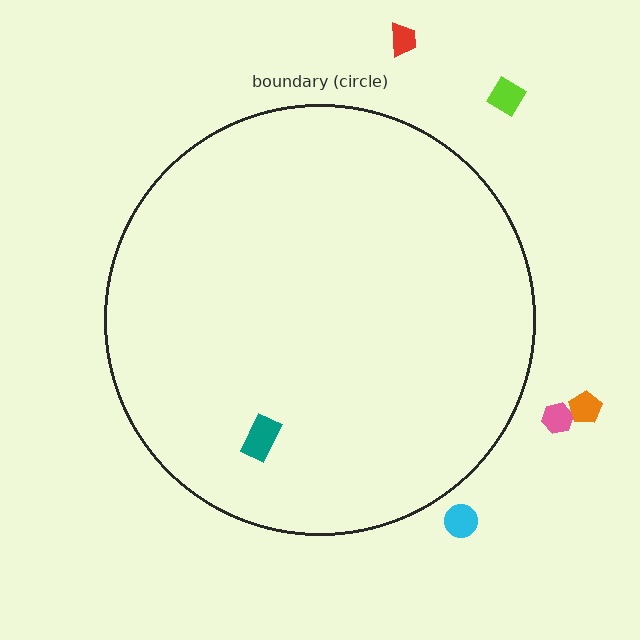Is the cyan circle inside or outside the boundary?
Outside.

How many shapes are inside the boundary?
1 inside, 5 outside.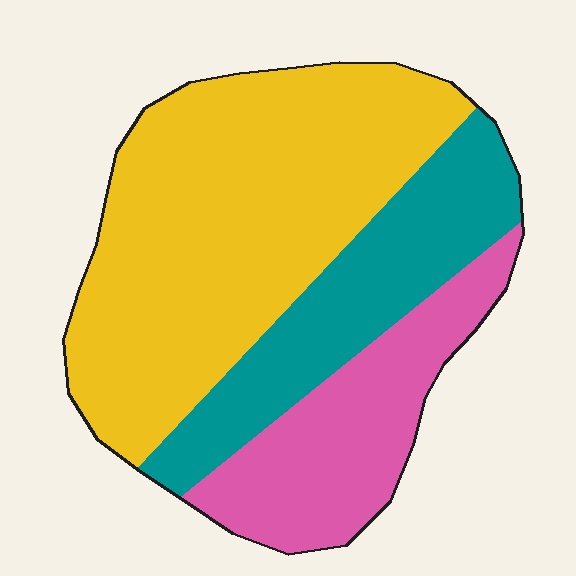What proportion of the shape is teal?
Teal takes up about one quarter (1/4) of the shape.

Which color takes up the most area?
Yellow, at roughly 55%.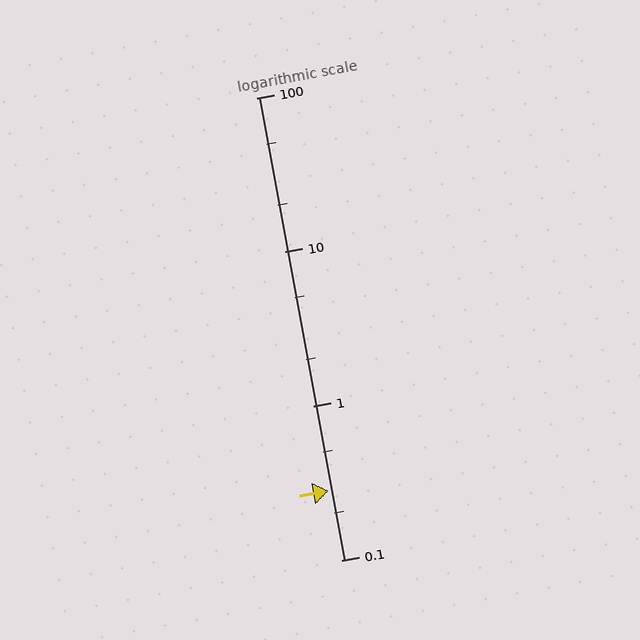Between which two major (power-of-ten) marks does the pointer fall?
The pointer is between 0.1 and 1.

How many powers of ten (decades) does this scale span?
The scale spans 3 decades, from 0.1 to 100.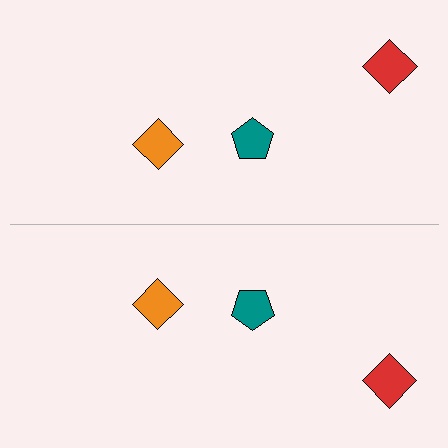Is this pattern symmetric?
Yes, this pattern has bilateral (reflection) symmetry.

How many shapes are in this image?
There are 6 shapes in this image.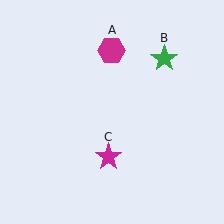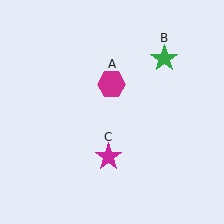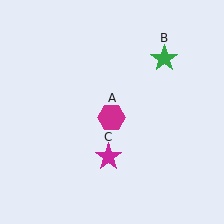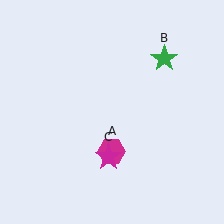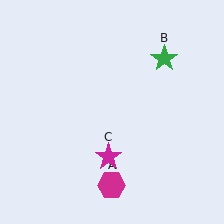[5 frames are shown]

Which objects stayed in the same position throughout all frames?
Green star (object B) and magenta star (object C) remained stationary.